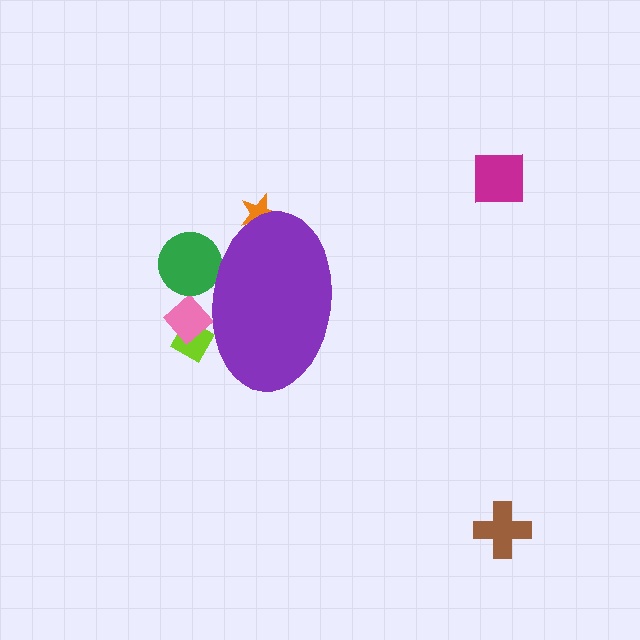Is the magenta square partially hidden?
No, the magenta square is fully visible.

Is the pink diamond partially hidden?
Yes, the pink diamond is partially hidden behind the purple ellipse.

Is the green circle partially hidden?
Yes, the green circle is partially hidden behind the purple ellipse.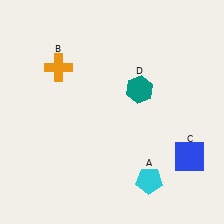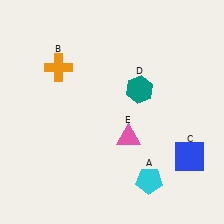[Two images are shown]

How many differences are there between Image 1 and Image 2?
There is 1 difference between the two images.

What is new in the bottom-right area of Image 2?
A pink triangle (E) was added in the bottom-right area of Image 2.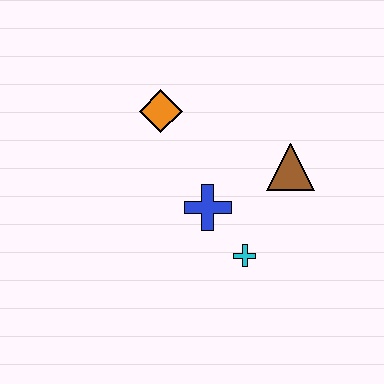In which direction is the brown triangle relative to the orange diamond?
The brown triangle is to the right of the orange diamond.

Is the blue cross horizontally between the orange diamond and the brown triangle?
Yes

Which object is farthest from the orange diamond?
The cyan cross is farthest from the orange diamond.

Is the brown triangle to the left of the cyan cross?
No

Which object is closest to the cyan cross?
The blue cross is closest to the cyan cross.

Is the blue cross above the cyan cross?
Yes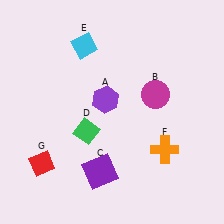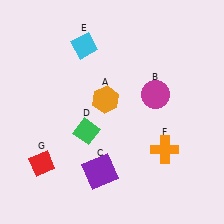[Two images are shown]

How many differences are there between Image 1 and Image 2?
There is 1 difference between the two images.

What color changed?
The hexagon (A) changed from purple in Image 1 to orange in Image 2.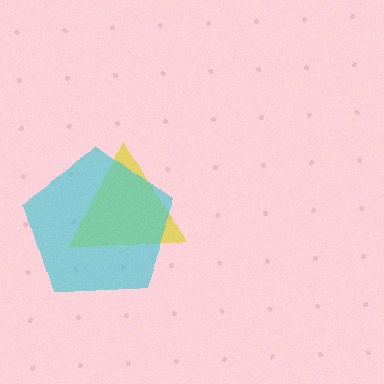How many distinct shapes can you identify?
There are 2 distinct shapes: a yellow triangle, a cyan pentagon.